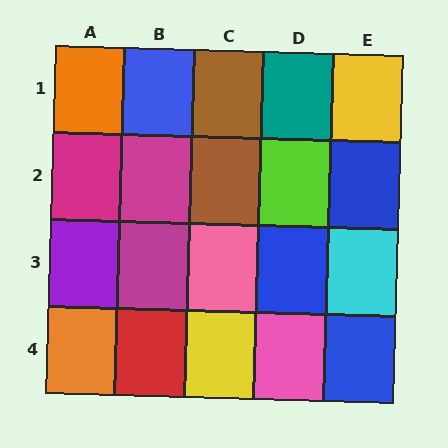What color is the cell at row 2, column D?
Lime.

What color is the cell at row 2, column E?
Blue.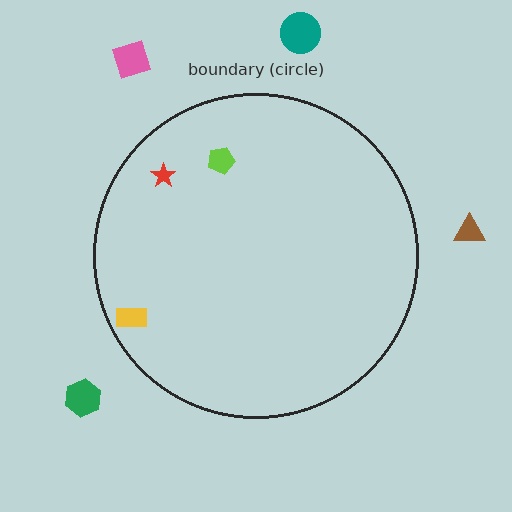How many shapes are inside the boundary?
3 inside, 4 outside.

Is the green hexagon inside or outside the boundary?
Outside.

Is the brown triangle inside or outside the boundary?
Outside.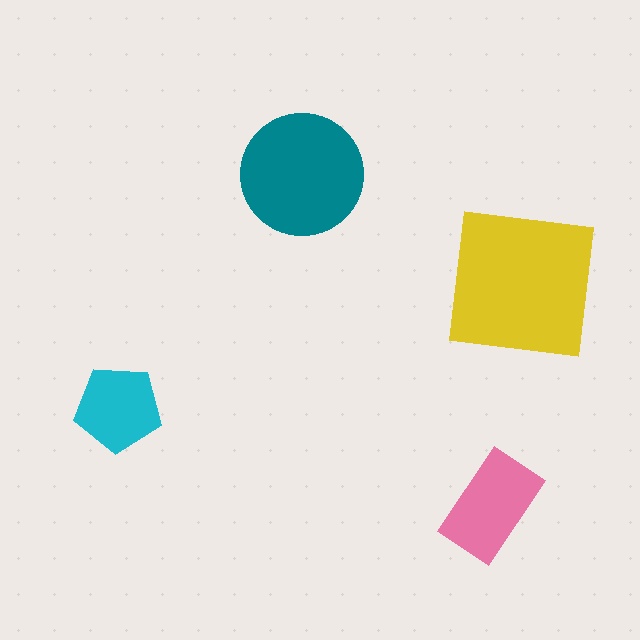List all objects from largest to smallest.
The yellow square, the teal circle, the pink rectangle, the cyan pentagon.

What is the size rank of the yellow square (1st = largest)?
1st.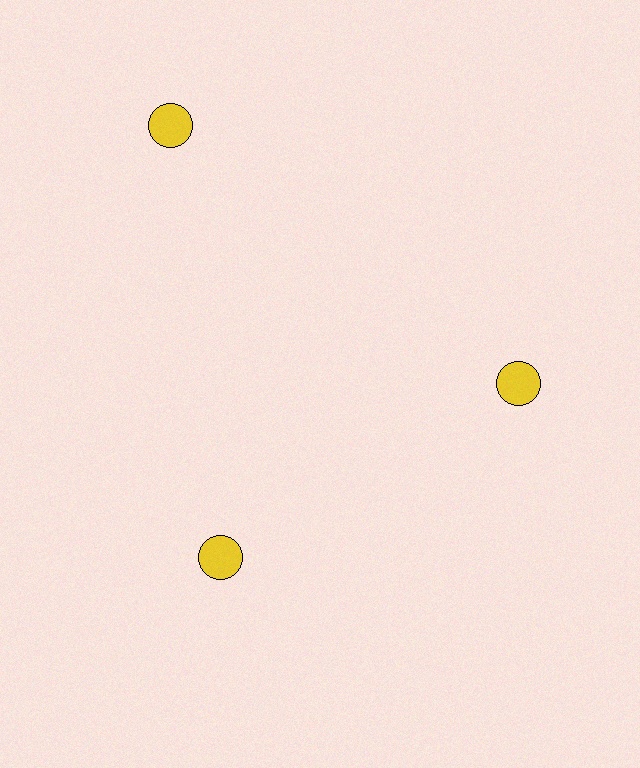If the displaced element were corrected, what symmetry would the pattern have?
It would have 3-fold rotational symmetry — the pattern would map onto itself every 120 degrees.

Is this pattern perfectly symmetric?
No. The 3 yellow circles are arranged in a ring, but one element near the 11 o'clock position is pushed outward from the center, breaking the 3-fold rotational symmetry.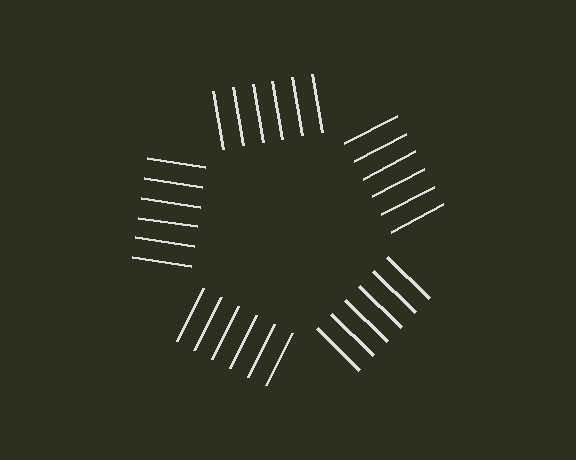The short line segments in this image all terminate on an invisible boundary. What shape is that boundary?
An illusory pentagon — the line segments terminate on its edges but no continuous stroke is drawn.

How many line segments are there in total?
30 — 6 along each of the 5 edges.